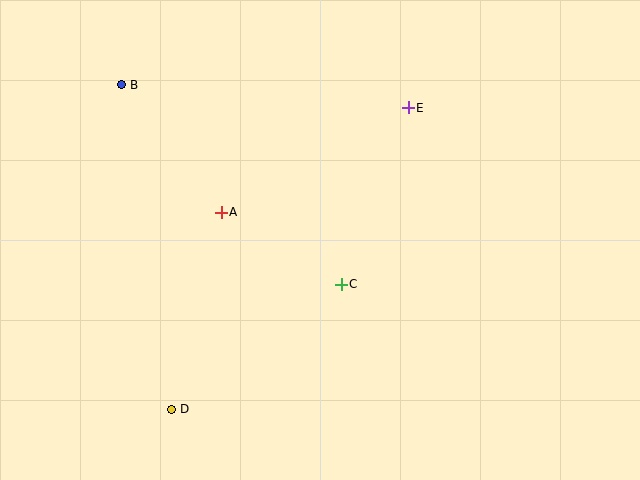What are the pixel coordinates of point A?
Point A is at (221, 212).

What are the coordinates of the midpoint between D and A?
The midpoint between D and A is at (196, 311).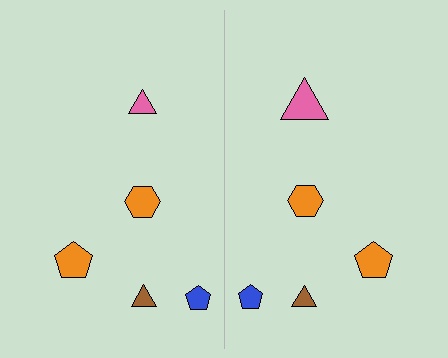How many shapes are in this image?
There are 10 shapes in this image.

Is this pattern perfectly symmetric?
No, the pattern is not perfectly symmetric. The pink triangle on the right side has a different size than its mirror counterpart.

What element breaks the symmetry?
The pink triangle on the right side has a different size than its mirror counterpart.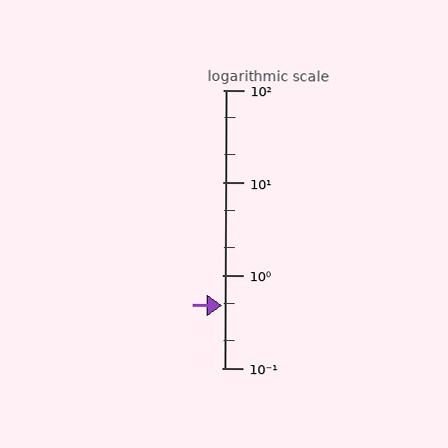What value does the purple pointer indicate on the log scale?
The pointer indicates approximately 0.47.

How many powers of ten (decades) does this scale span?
The scale spans 3 decades, from 0.1 to 100.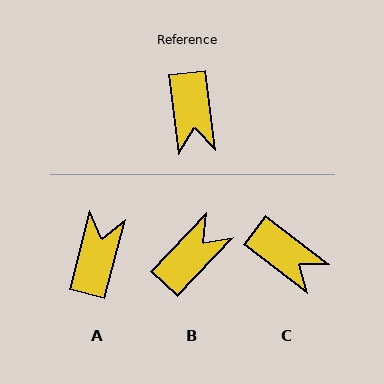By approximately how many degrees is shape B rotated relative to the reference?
Approximately 129 degrees counter-clockwise.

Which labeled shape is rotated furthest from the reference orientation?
A, about 158 degrees away.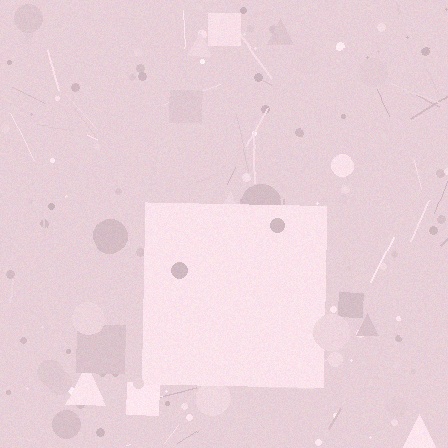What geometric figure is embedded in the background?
A square is embedded in the background.